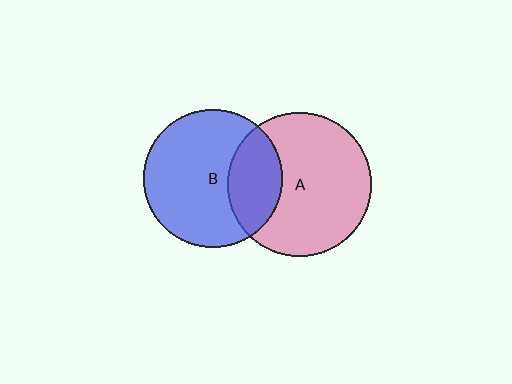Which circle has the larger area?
Circle A (pink).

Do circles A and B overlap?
Yes.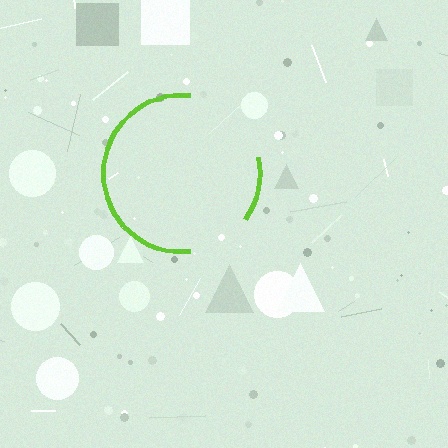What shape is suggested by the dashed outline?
The dashed outline suggests a circle.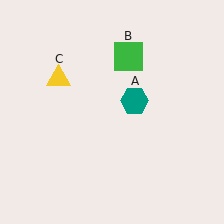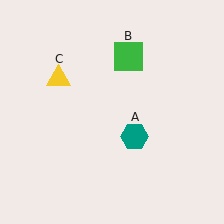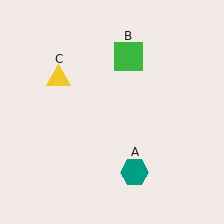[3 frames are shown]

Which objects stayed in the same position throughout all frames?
Green square (object B) and yellow triangle (object C) remained stationary.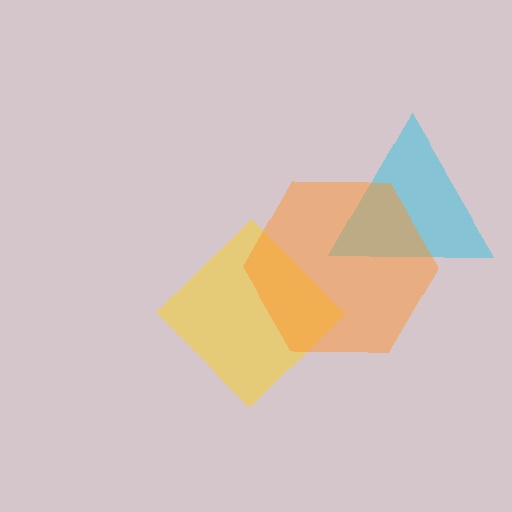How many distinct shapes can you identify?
There are 3 distinct shapes: a yellow diamond, a cyan triangle, an orange hexagon.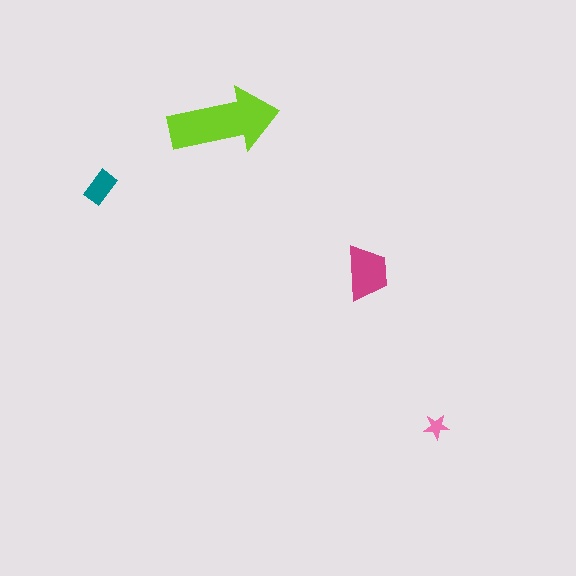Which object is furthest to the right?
The pink star is rightmost.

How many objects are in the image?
There are 4 objects in the image.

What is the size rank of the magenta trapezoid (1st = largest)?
2nd.